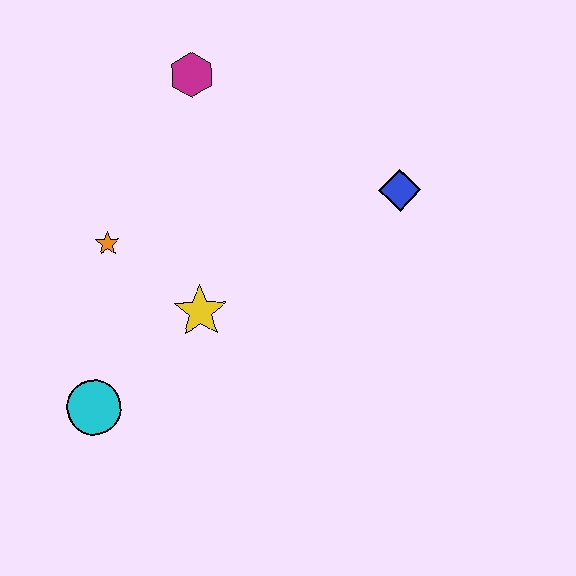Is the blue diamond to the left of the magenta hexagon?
No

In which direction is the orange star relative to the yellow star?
The orange star is to the left of the yellow star.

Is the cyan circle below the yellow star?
Yes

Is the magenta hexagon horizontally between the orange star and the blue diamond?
Yes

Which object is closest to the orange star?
The yellow star is closest to the orange star.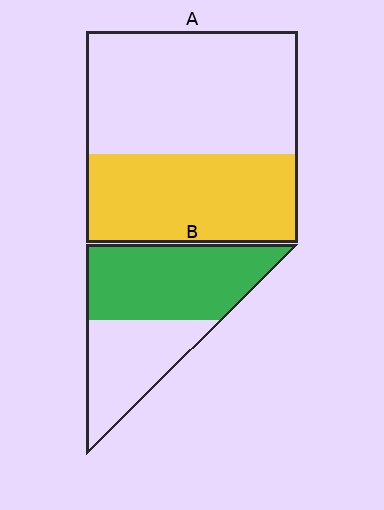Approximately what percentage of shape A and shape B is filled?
A is approximately 40% and B is approximately 60%.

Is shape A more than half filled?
No.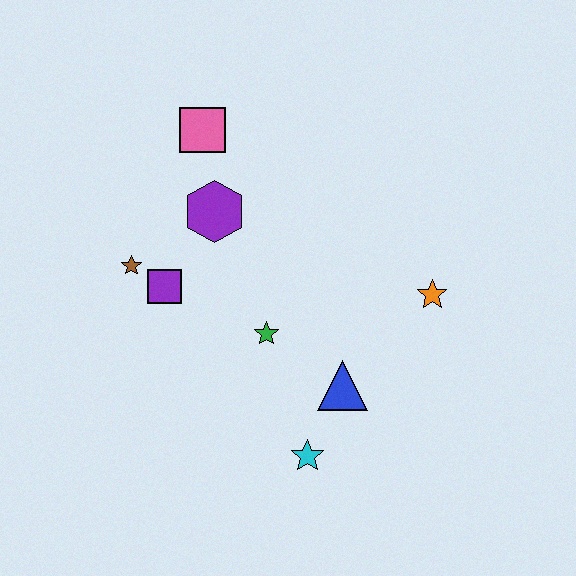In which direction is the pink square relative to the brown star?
The pink square is above the brown star.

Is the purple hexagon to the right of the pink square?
Yes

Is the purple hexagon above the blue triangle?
Yes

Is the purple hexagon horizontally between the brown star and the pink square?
No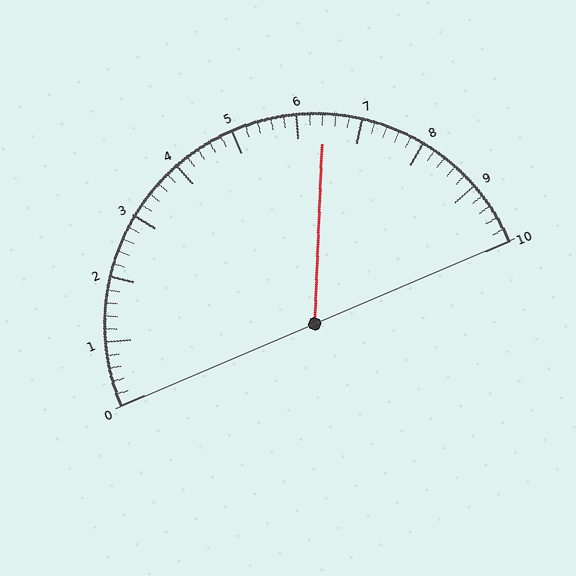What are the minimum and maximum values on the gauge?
The gauge ranges from 0 to 10.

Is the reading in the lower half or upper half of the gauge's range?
The reading is in the upper half of the range (0 to 10).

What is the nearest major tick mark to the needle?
The nearest major tick mark is 6.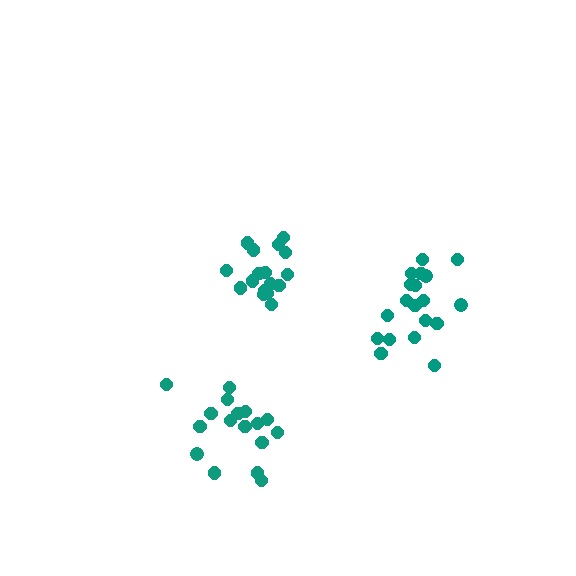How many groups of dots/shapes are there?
There are 3 groups.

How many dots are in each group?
Group 1: 17 dots, Group 2: 17 dots, Group 3: 19 dots (53 total).